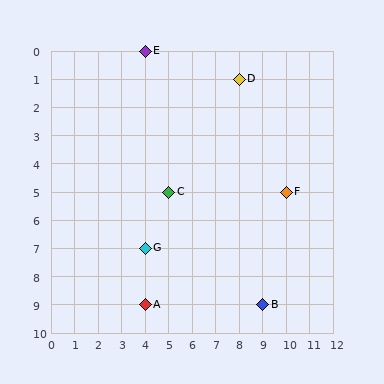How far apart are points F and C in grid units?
Points F and C are 5 columns apart.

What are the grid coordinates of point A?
Point A is at grid coordinates (4, 9).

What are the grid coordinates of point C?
Point C is at grid coordinates (5, 5).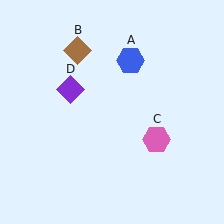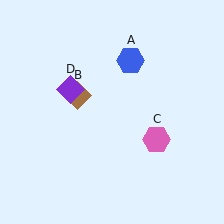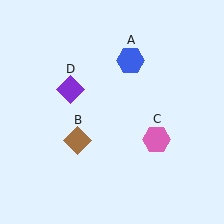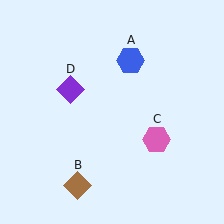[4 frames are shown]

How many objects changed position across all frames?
1 object changed position: brown diamond (object B).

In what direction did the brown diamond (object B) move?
The brown diamond (object B) moved down.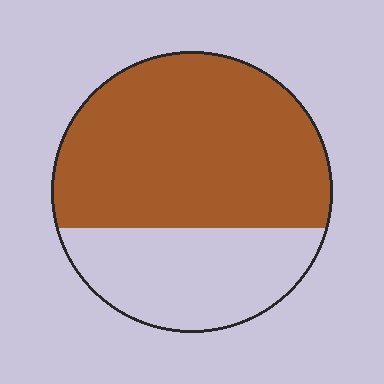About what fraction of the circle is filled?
About two thirds (2/3).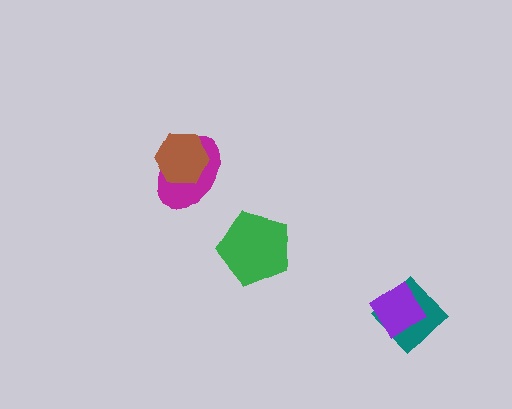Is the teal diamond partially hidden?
Yes, it is partially covered by another shape.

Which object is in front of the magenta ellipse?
The brown hexagon is in front of the magenta ellipse.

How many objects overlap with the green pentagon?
0 objects overlap with the green pentagon.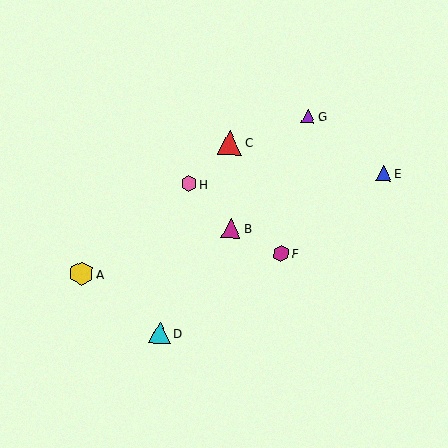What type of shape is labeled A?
Shape A is a yellow hexagon.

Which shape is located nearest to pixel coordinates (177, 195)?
The pink hexagon (labeled H) at (189, 184) is nearest to that location.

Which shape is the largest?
The red triangle (labeled C) is the largest.